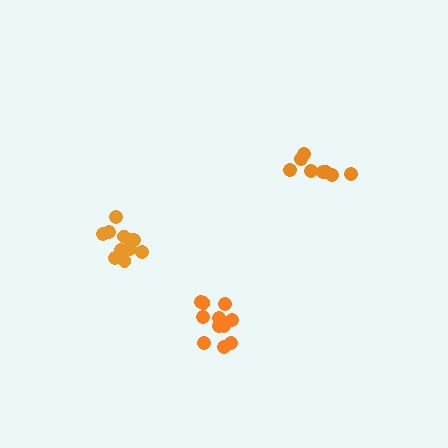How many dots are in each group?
Group 1: 13 dots, Group 2: 8 dots, Group 3: 11 dots (32 total).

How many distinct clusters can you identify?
There are 3 distinct clusters.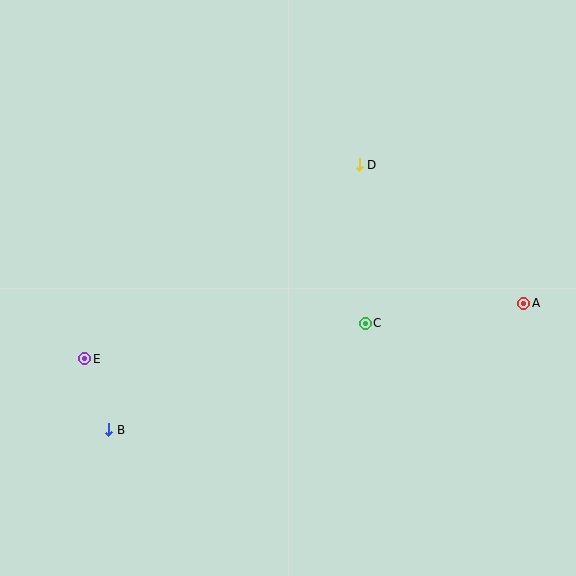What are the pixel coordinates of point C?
Point C is at (365, 323).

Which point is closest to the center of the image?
Point C at (365, 323) is closest to the center.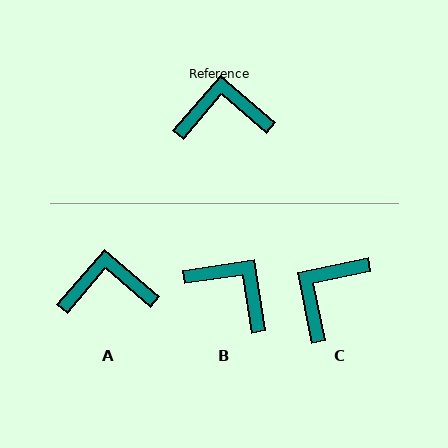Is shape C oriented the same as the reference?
No, it is off by about 53 degrees.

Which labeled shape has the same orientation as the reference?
A.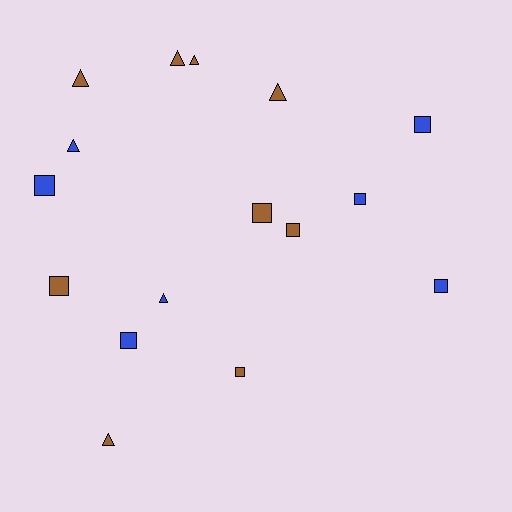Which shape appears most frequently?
Square, with 9 objects.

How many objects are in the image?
There are 16 objects.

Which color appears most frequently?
Brown, with 9 objects.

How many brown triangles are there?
There are 5 brown triangles.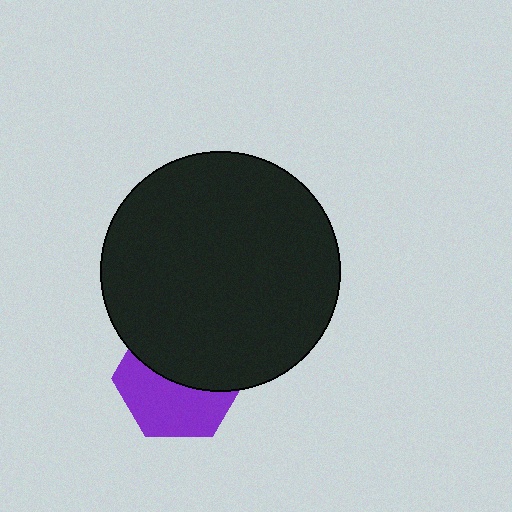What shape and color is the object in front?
The object in front is a black circle.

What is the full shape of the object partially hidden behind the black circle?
The partially hidden object is a purple hexagon.